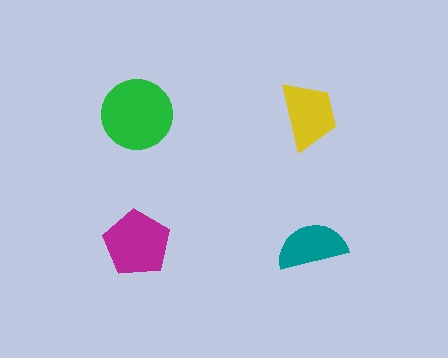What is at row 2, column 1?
A magenta pentagon.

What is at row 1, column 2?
A yellow trapezoid.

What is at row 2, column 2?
A teal semicircle.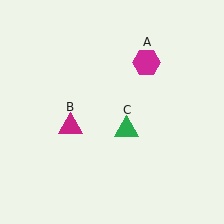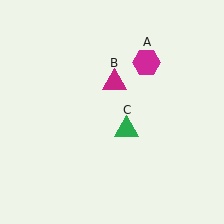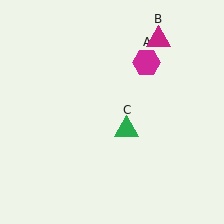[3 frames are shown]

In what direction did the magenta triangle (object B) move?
The magenta triangle (object B) moved up and to the right.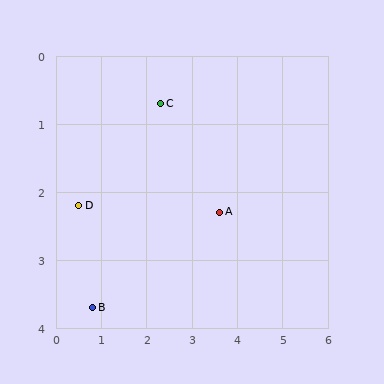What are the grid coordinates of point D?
Point D is at approximately (0.5, 2.2).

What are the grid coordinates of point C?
Point C is at approximately (2.3, 0.7).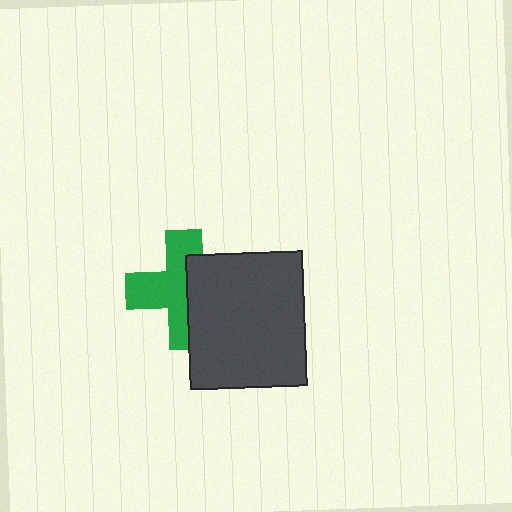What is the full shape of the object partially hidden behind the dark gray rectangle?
The partially hidden object is a green cross.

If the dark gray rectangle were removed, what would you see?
You would see the complete green cross.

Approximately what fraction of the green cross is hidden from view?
Roughly 43% of the green cross is hidden behind the dark gray rectangle.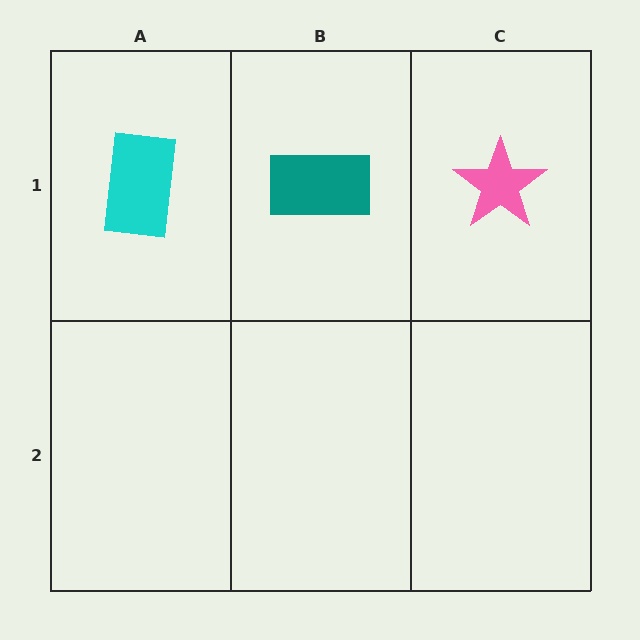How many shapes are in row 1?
3 shapes.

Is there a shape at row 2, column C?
No, that cell is empty.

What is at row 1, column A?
A cyan rectangle.